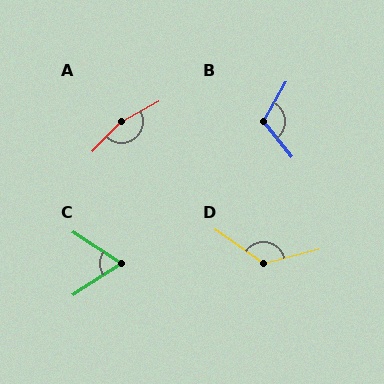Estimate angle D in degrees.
Approximately 131 degrees.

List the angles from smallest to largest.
C (66°), B (111°), D (131°), A (162°).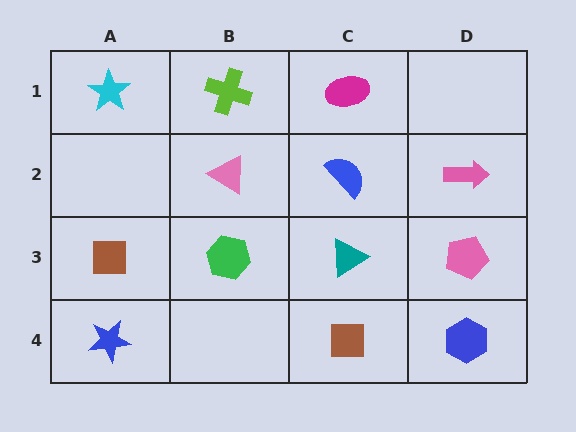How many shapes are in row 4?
3 shapes.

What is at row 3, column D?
A pink pentagon.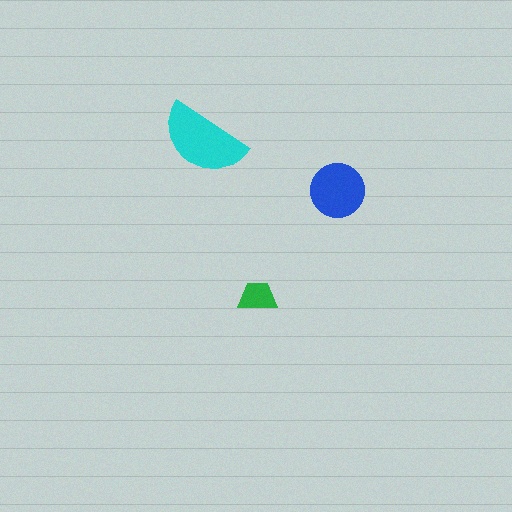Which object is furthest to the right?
The blue circle is rightmost.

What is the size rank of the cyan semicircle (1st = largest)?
1st.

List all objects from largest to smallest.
The cyan semicircle, the blue circle, the green trapezoid.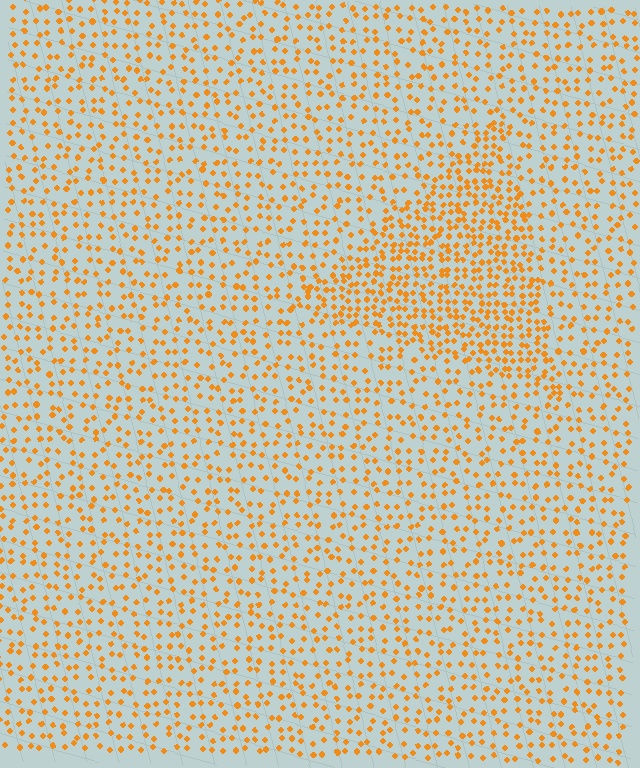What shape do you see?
I see a triangle.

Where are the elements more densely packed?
The elements are more densely packed inside the triangle boundary.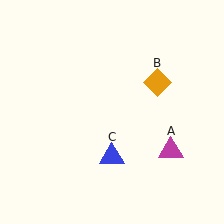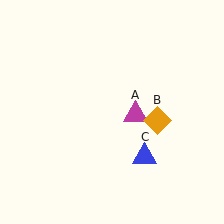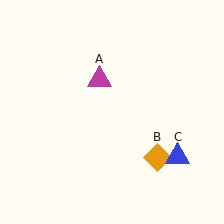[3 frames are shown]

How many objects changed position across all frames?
3 objects changed position: magenta triangle (object A), orange diamond (object B), blue triangle (object C).